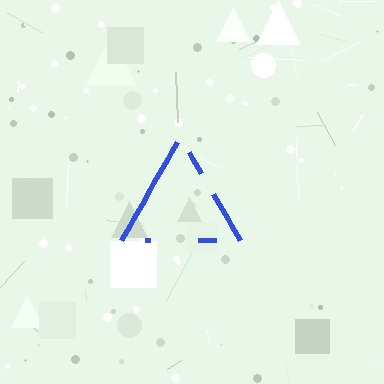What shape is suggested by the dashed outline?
The dashed outline suggests a triangle.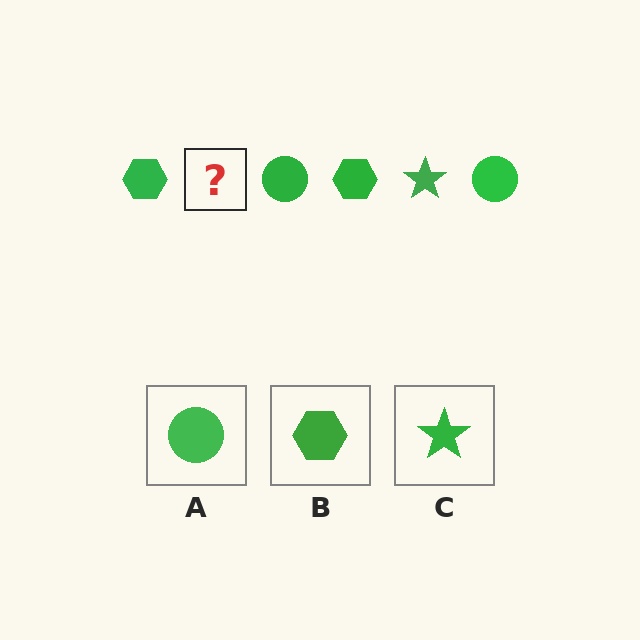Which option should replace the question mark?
Option C.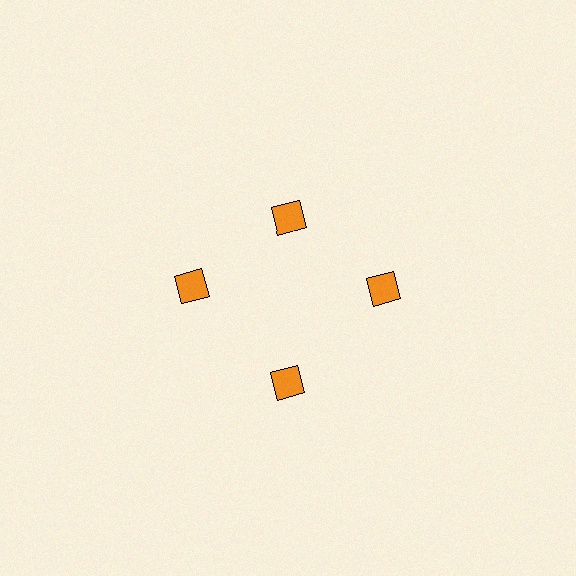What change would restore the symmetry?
The symmetry would be restored by moving it outward, back onto the ring so that all 4 squares sit at equal angles and equal distance from the center.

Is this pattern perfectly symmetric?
No. The 4 orange squares are arranged in a ring, but one element near the 12 o'clock position is pulled inward toward the center, breaking the 4-fold rotational symmetry.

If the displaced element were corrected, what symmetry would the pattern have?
It would have 4-fold rotational symmetry — the pattern would map onto itself every 90 degrees.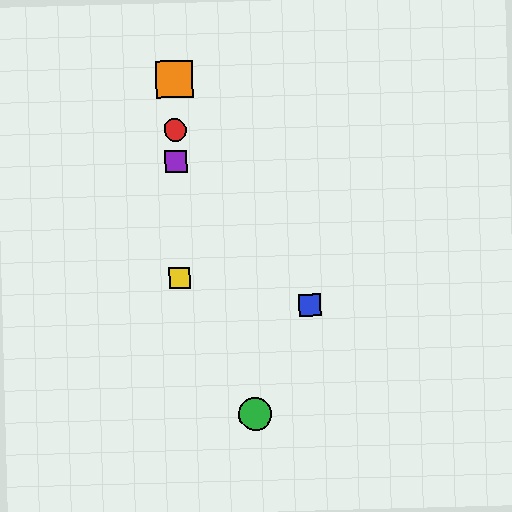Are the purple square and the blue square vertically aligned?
No, the purple square is at x≈176 and the blue square is at x≈310.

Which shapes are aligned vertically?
The red circle, the yellow square, the purple square, the orange square are aligned vertically.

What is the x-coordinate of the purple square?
The purple square is at x≈176.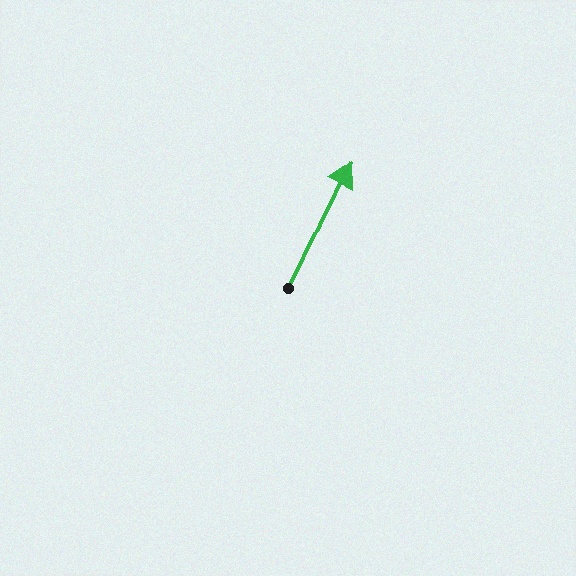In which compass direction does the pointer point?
Northeast.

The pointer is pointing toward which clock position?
Roughly 1 o'clock.